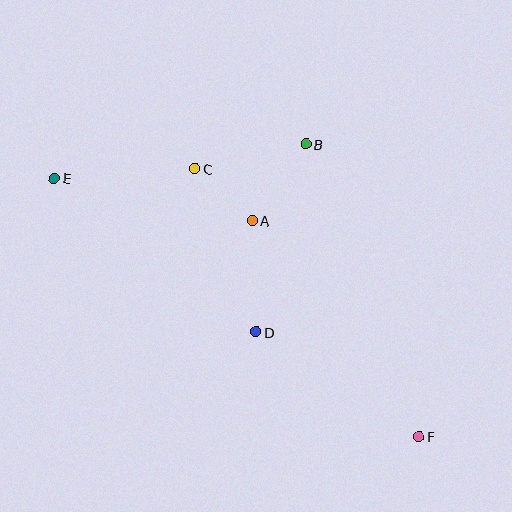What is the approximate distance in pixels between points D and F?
The distance between D and F is approximately 194 pixels.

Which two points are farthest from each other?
Points E and F are farthest from each other.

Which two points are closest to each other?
Points A and C are closest to each other.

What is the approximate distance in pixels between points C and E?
The distance between C and E is approximately 141 pixels.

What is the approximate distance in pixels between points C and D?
The distance between C and D is approximately 174 pixels.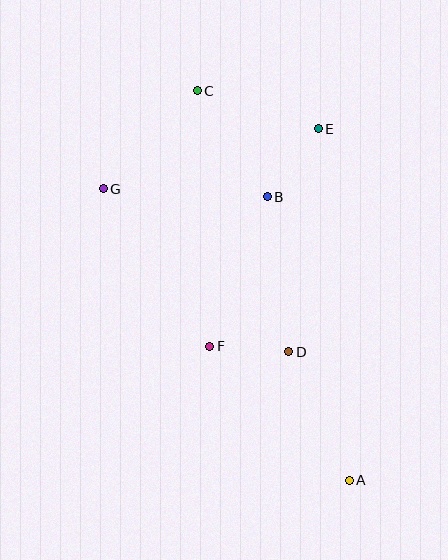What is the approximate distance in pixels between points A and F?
The distance between A and F is approximately 193 pixels.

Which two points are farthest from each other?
Points A and C are farthest from each other.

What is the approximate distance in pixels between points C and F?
The distance between C and F is approximately 255 pixels.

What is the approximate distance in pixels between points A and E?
The distance between A and E is approximately 353 pixels.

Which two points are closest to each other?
Points D and F are closest to each other.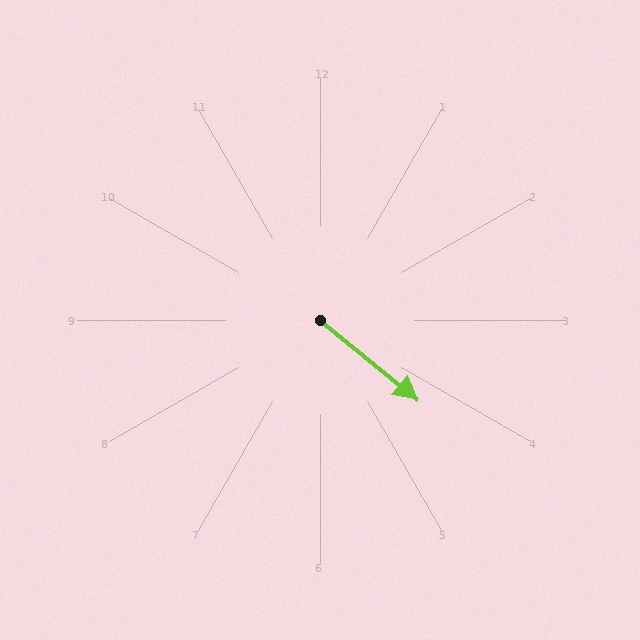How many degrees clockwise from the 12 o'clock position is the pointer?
Approximately 129 degrees.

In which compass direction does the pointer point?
Southeast.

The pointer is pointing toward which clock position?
Roughly 4 o'clock.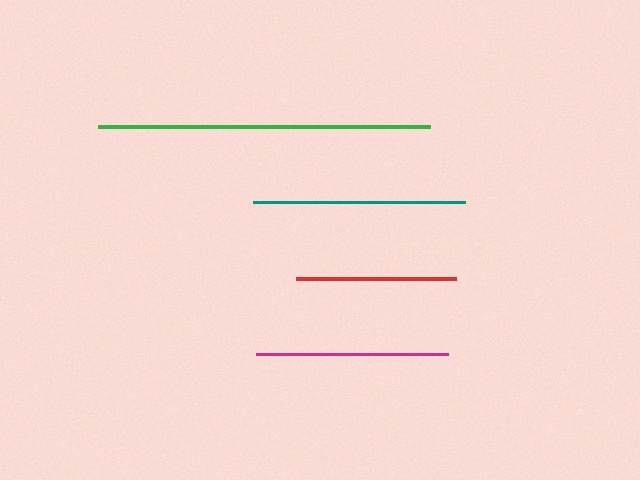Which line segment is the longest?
The green line is the longest at approximately 332 pixels.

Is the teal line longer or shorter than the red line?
The teal line is longer than the red line.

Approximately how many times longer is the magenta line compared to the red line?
The magenta line is approximately 1.2 times the length of the red line.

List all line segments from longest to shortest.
From longest to shortest: green, teal, magenta, red.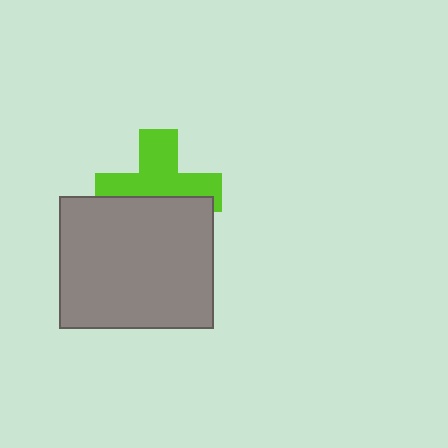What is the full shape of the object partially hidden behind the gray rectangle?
The partially hidden object is a lime cross.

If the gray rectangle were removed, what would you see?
You would see the complete lime cross.